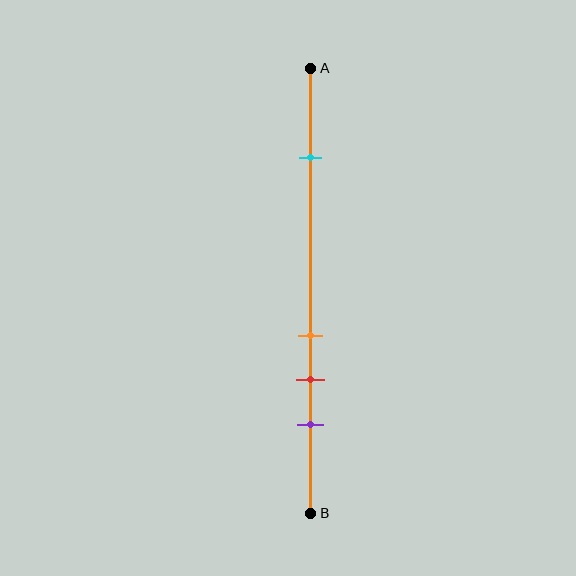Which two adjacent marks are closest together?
The orange and red marks are the closest adjacent pair.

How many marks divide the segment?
There are 4 marks dividing the segment.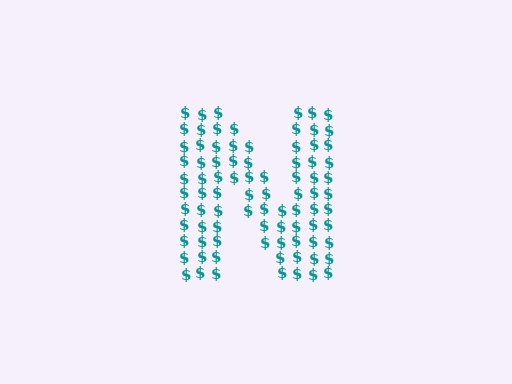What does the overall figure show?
The overall figure shows the letter N.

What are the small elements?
The small elements are dollar signs.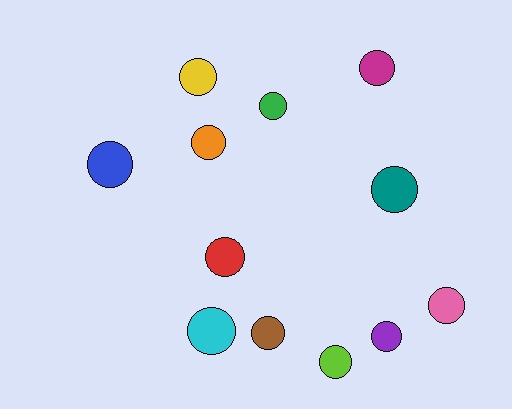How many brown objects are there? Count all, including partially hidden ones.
There is 1 brown object.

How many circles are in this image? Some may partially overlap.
There are 12 circles.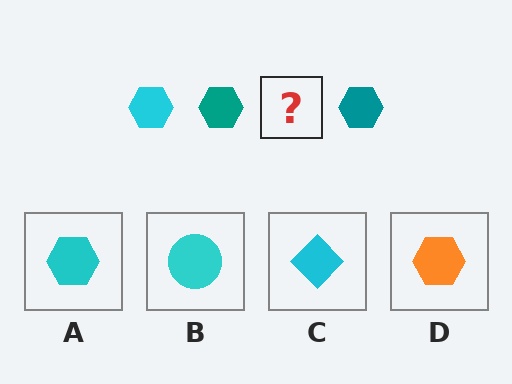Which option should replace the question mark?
Option A.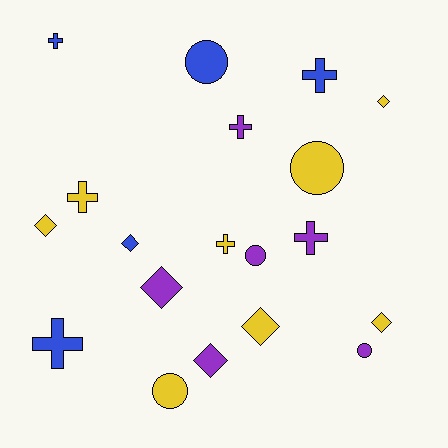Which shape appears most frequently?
Diamond, with 7 objects.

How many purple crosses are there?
There are 2 purple crosses.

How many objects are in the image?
There are 19 objects.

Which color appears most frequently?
Yellow, with 8 objects.